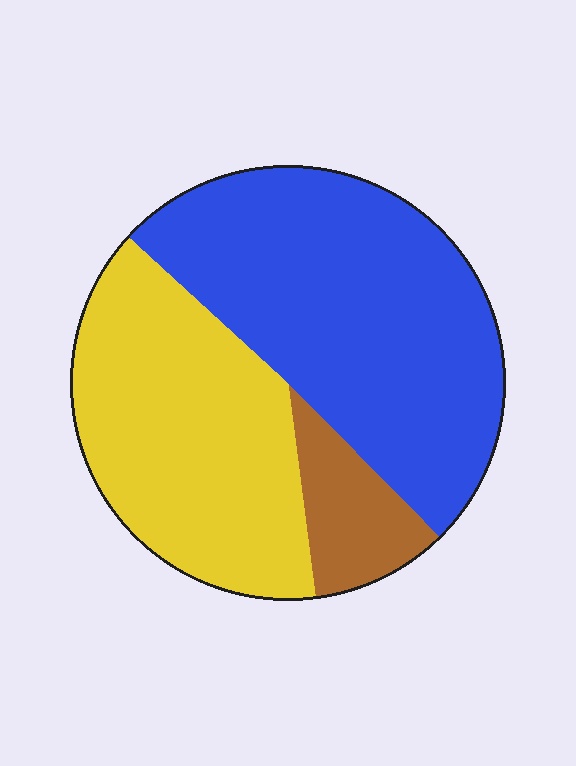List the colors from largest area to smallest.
From largest to smallest: blue, yellow, brown.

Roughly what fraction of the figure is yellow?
Yellow takes up about two fifths (2/5) of the figure.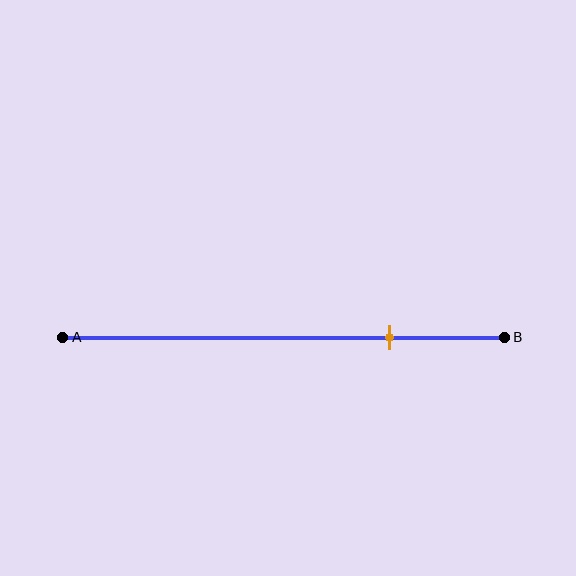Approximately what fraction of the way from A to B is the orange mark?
The orange mark is approximately 75% of the way from A to B.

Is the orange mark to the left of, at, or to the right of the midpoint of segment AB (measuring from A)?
The orange mark is to the right of the midpoint of segment AB.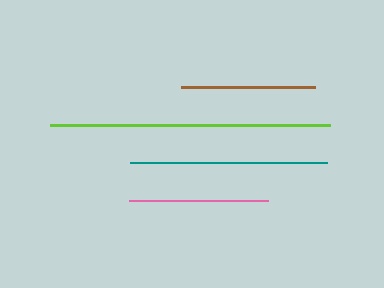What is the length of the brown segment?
The brown segment is approximately 134 pixels long.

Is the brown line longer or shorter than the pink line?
The pink line is longer than the brown line.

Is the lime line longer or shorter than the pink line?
The lime line is longer than the pink line.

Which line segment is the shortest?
The brown line is the shortest at approximately 134 pixels.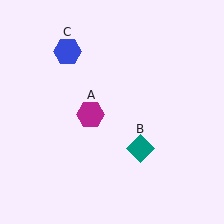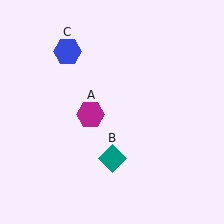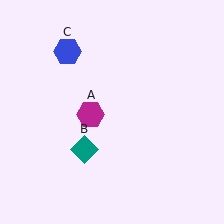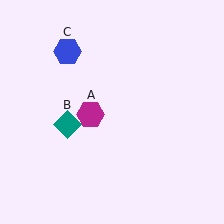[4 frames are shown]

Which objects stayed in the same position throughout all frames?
Magenta hexagon (object A) and blue hexagon (object C) remained stationary.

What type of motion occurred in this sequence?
The teal diamond (object B) rotated clockwise around the center of the scene.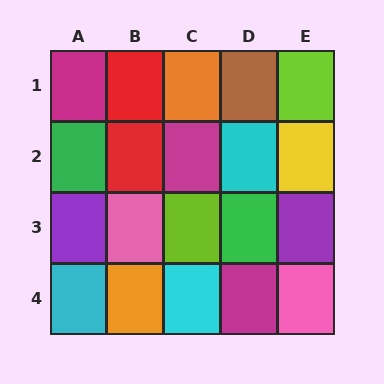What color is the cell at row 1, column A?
Magenta.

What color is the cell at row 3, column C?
Lime.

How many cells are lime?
2 cells are lime.